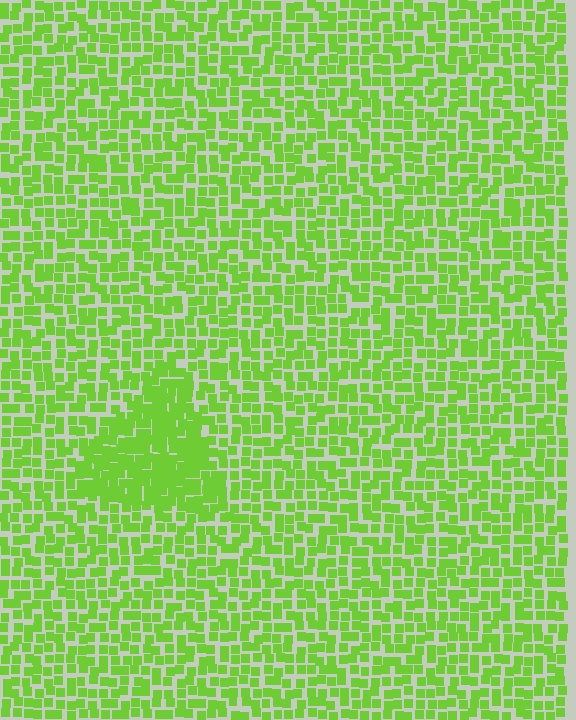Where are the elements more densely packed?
The elements are more densely packed inside the triangle boundary.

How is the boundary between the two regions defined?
The boundary is defined by a change in element density (approximately 1.7x ratio). All elements are the same color, size, and shape.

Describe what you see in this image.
The image contains small lime elements arranged at two different densities. A triangle-shaped region is visible where the elements are more densely packed than the surrounding area.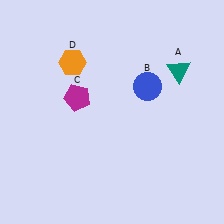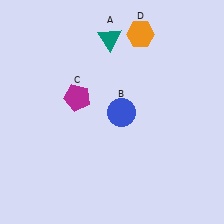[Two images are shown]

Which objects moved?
The objects that moved are: the teal triangle (A), the blue circle (B), the orange hexagon (D).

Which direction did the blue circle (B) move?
The blue circle (B) moved left.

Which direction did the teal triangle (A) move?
The teal triangle (A) moved left.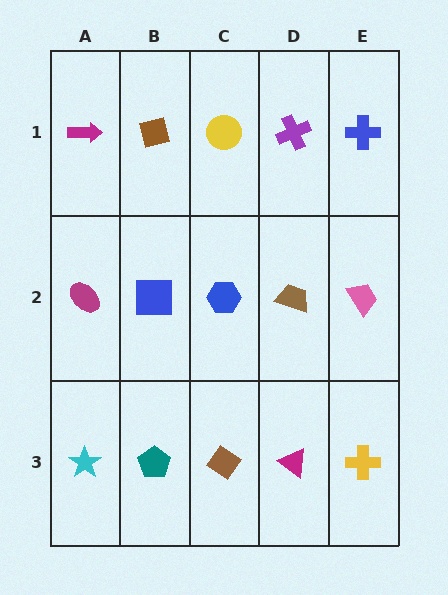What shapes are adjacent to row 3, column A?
A magenta ellipse (row 2, column A), a teal pentagon (row 3, column B).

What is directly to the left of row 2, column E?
A brown trapezoid.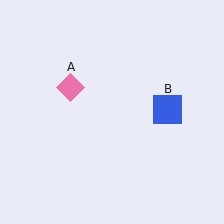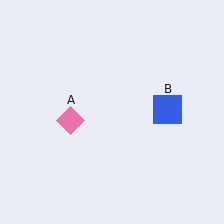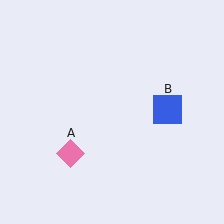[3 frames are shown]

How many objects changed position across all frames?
1 object changed position: pink diamond (object A).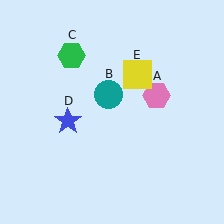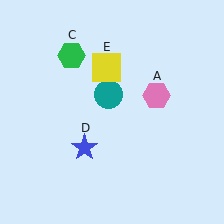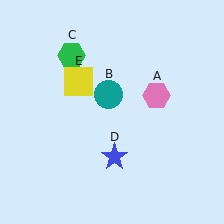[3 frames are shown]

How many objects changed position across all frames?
2 objects changed position: blue star (object D), yellow square (object E).